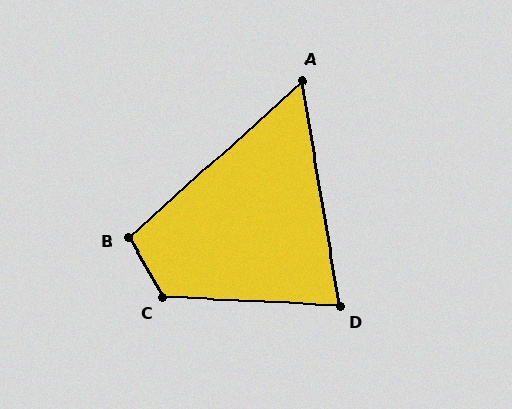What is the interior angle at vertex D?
Approximately 78 degrees (acute).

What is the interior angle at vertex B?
Approximately 102 degrees (obtuse).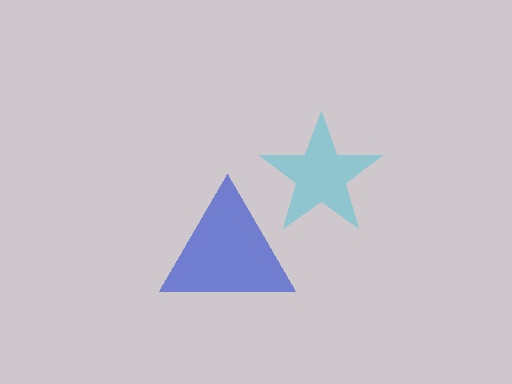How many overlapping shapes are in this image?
There are 2 overlapping shapes in the image.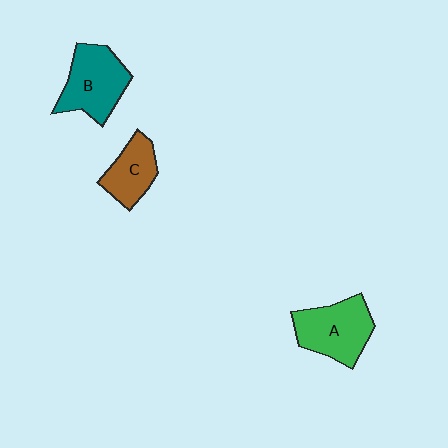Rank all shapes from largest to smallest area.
From largest to smallest: B (teal), A (green), C (brown).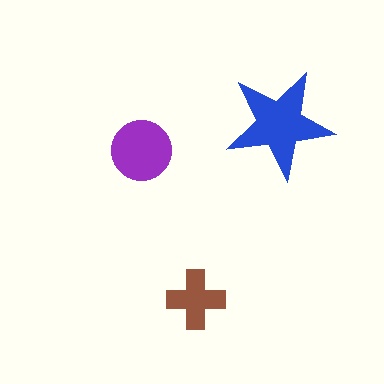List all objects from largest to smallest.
The blue star, the purple circle, the brown cross.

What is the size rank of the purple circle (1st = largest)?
2nd.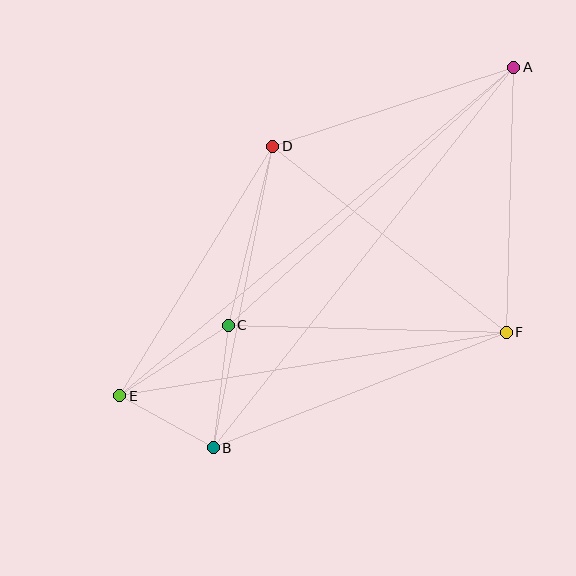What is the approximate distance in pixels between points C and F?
The distance between C and F is approximately 279 pixels.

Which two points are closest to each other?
Points B and E are closest to each other.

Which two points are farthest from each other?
Points A and E are farthest from each other.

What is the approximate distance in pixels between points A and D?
The distance between A and D is approximately 253 pixels.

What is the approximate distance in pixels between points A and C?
The distance between A and C is approximately 385 pixels.